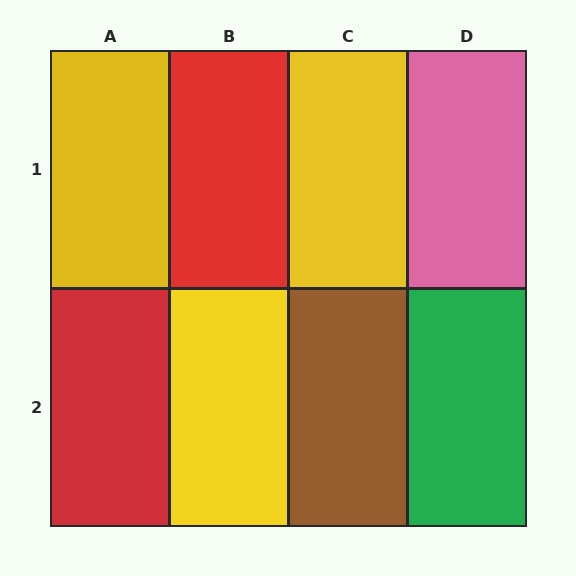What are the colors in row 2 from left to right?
Red, yellow, brown, green.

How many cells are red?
2 cells are red.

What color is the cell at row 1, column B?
Red.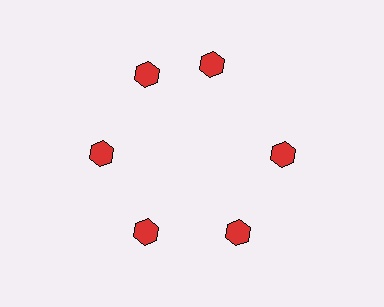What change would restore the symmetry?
The symmetry would be restored by rotating it back into even spacing with its neighbors so that all 6 hexagons sit at equal angles and equal distance from the center.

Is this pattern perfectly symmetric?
No. The 6 red hexagons are arranged in a ring, but one element near the 1 o'clock position is rotated out of alignment along the ring, breaking the 6-fold rotational symmetry.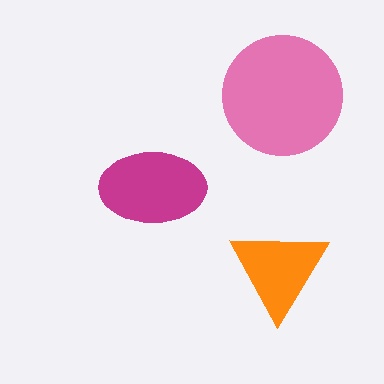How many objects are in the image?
There are 3 objects in the image.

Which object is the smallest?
The orange triangle.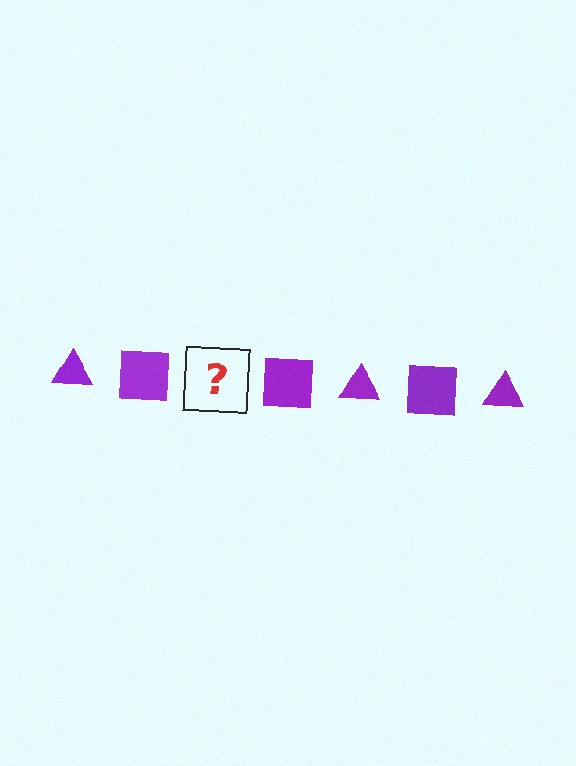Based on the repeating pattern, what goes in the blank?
The blank should be a purple triangle.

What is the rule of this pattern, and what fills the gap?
The rule is that the pattern cycles through triangle, square shapes in purple. The gap should be filled with a purple triangle.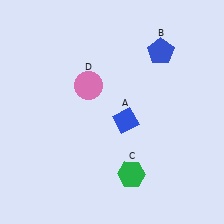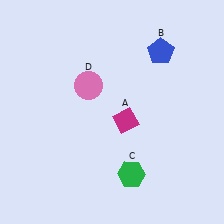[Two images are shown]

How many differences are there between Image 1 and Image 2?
There is 1 difference between the two images.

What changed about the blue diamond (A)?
In Image 1, A is blue. In Image 2, it changed to magenta.